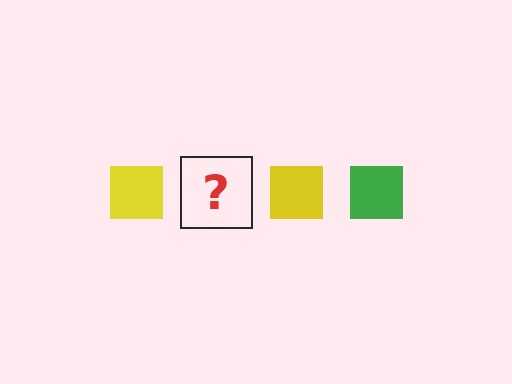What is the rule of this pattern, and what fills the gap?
The rule is that the pattern cycles through yellow, green squares. The gap should be filled with a green square.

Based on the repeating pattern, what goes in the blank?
The blank should be a green square.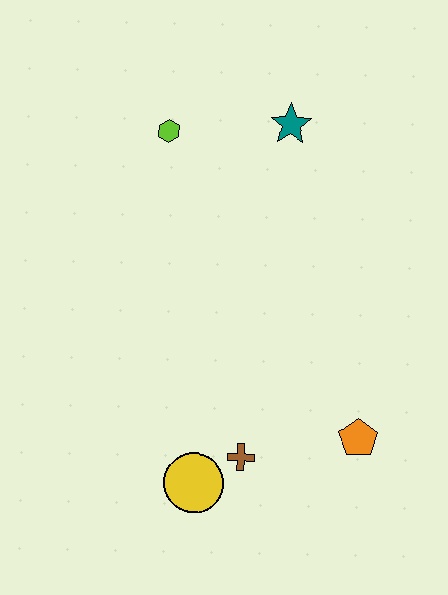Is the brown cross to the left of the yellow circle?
No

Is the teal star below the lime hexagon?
No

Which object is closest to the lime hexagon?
The teal star is closest to the lime hexagon.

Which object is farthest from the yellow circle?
The teal star is farthest from the yellow circle.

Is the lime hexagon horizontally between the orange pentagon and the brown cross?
No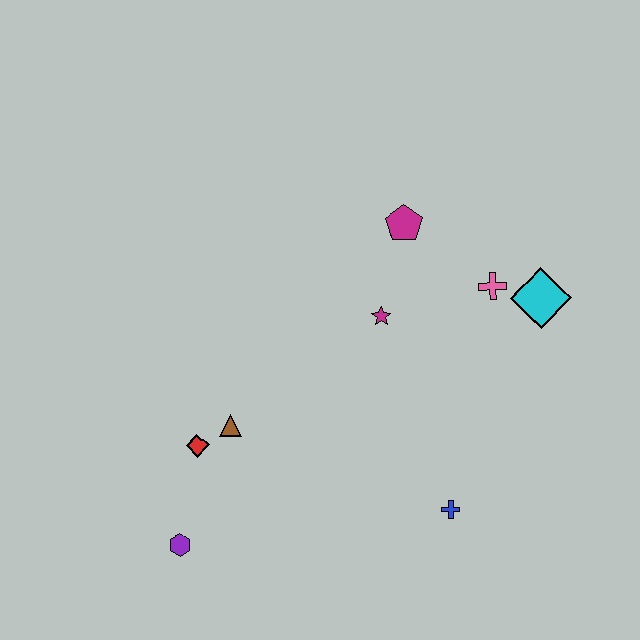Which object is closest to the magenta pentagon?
The magenta star is closest to the magenta pentagon.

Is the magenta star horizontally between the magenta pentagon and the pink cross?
No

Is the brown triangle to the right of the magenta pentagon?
No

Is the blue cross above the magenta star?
No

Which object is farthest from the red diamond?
The cyan diamond is farthest from the red diamond.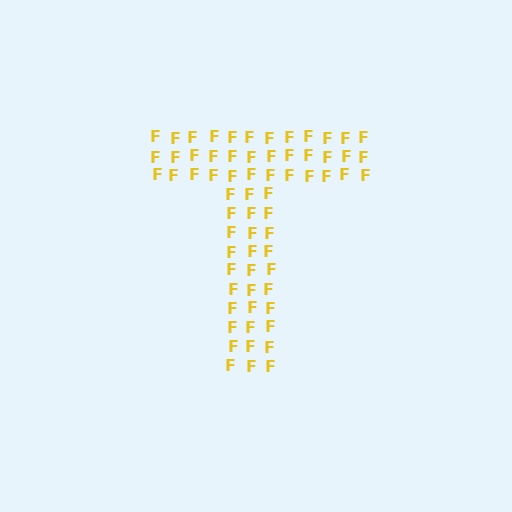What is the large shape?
The large shape is the letter T.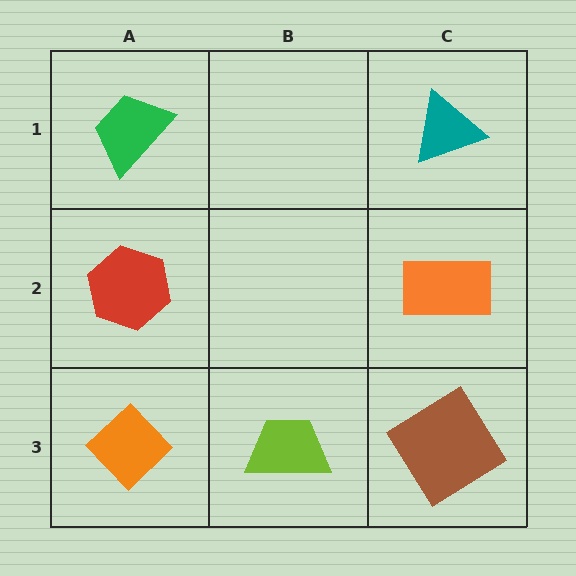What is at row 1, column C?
A teal triangle.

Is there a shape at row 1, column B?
No, that cell is empty.